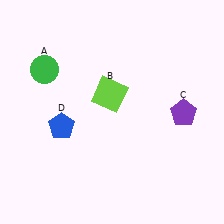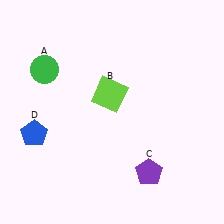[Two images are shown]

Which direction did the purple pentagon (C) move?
The purple pentagon (C) moved down.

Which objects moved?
The objects that moved are: the purple pentagon (C), the blue pentagon (D).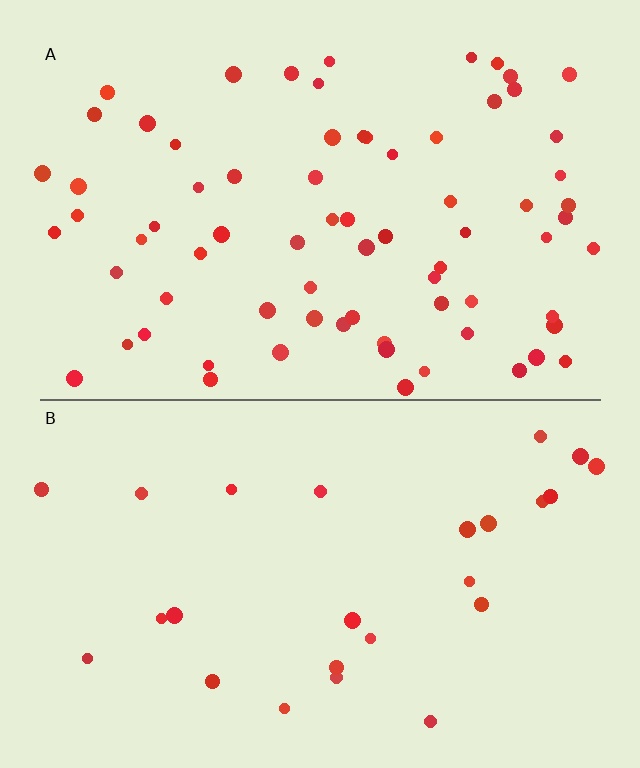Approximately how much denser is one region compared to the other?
Approximately 2.8× — region A over region B.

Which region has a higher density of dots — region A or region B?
A (the top).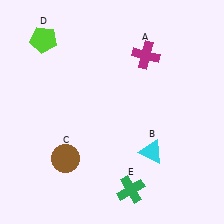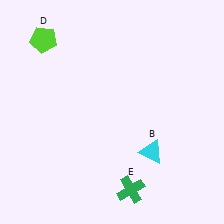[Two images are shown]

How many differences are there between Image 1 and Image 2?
There are 2 differences between the two images.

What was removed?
The brown circle (C), the magenta cross (A) were removed in Image 2.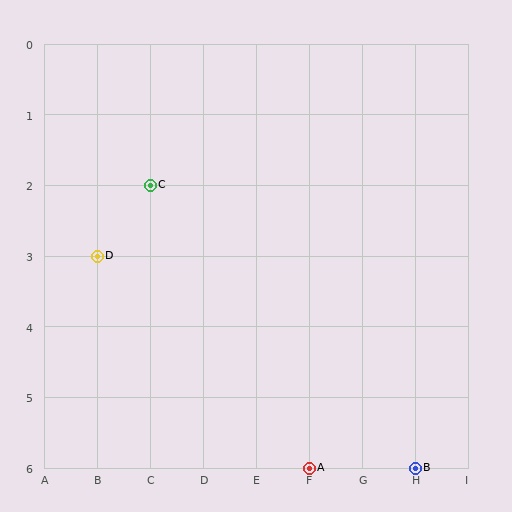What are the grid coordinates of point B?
Point B is at grid coordinates (H, 6).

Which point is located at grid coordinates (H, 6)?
Point B is at (H, 6).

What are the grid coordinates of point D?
Point D is at grid coordinates (B, 3).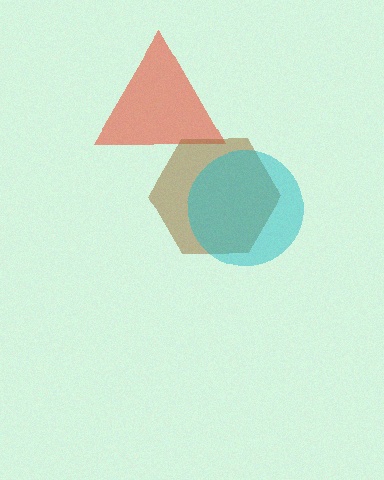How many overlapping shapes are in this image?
There are 3 overlapping shapes in the image.